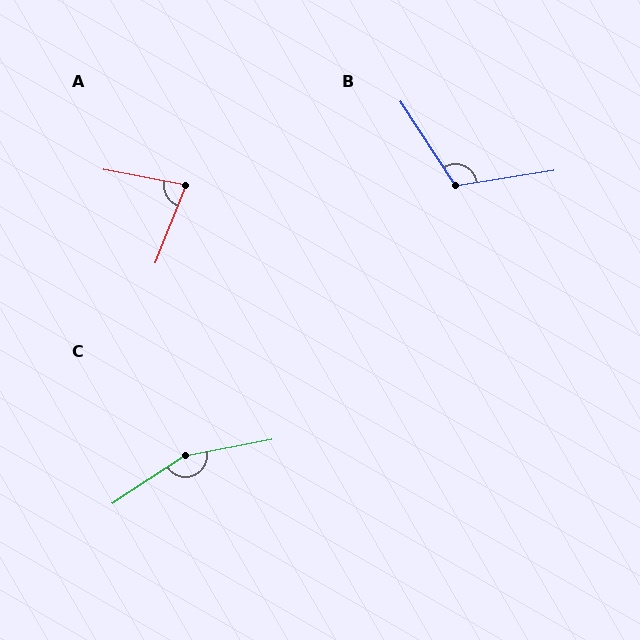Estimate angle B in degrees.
Approximately 114 degrees.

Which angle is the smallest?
A, at approximately 79 degrees.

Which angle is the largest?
C, at approximately 157 degrees.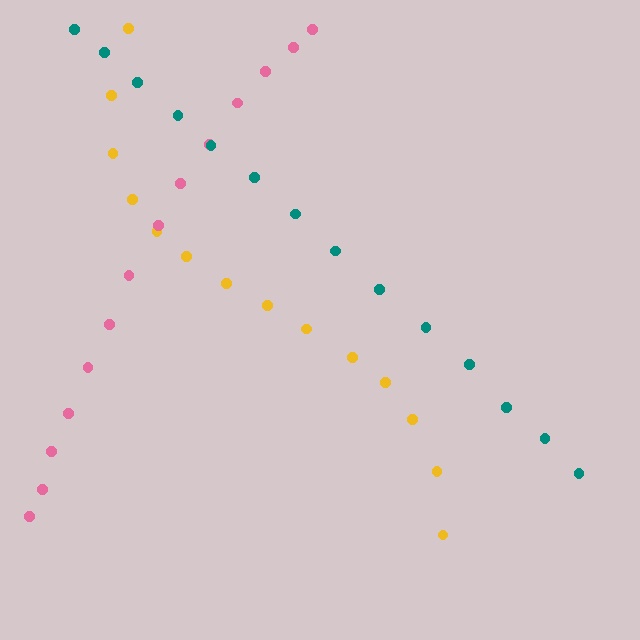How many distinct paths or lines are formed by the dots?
There are 3 distinct paths.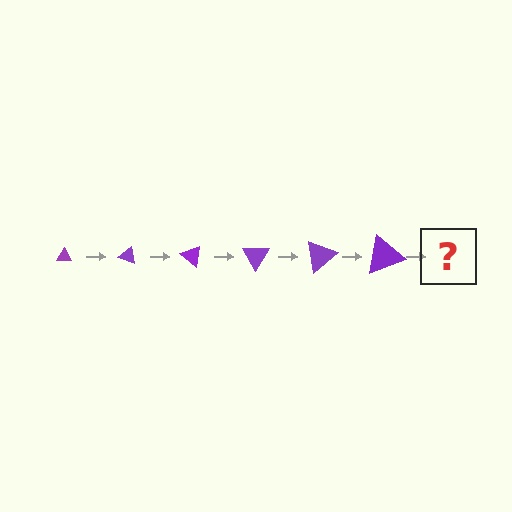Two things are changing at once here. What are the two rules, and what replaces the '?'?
The two rules are that the triangle grows larger each step and it rotates 20 degrees each step. The '?' should be a triangle, larger than the previous one and rotated 120 degrees from the start.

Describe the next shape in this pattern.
It should be a triangle, larger than the previous one and rotated 120 degrees from the start.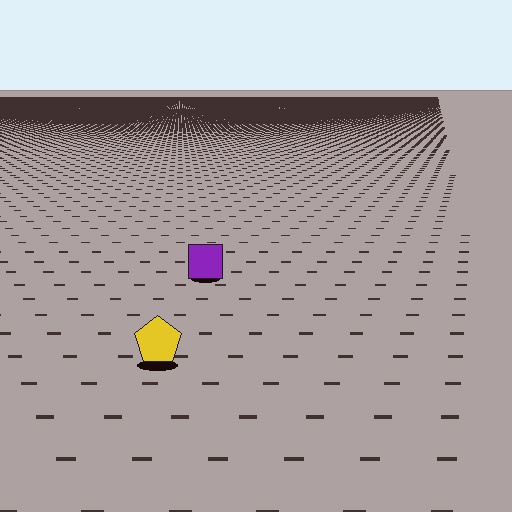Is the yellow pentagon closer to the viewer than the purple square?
Yes. The yellow pentagon is closer — you can tell from the texture gradient: the ground texture is coarser near it.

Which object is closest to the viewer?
The yellow pentagon is closest. The texture marks near it are larger and more spread out.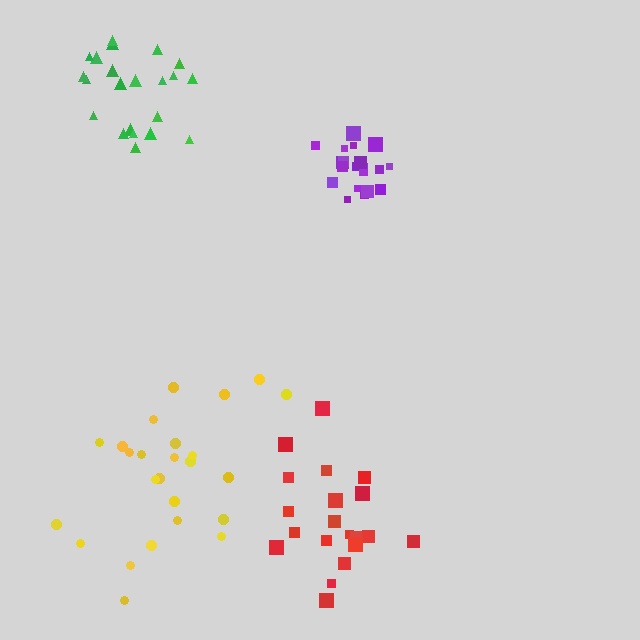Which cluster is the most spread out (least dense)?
Red.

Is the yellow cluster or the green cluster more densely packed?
Green.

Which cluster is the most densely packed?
Purple.